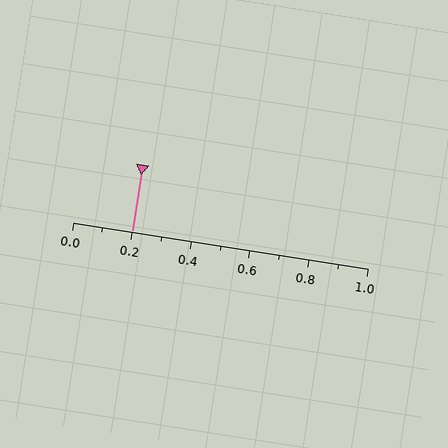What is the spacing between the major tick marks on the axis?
The major ticks are spaced 0.2 apart.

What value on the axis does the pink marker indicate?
The marker indicates approximately 0.2.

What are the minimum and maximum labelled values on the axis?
The axis runs from 0.0 to 1.0.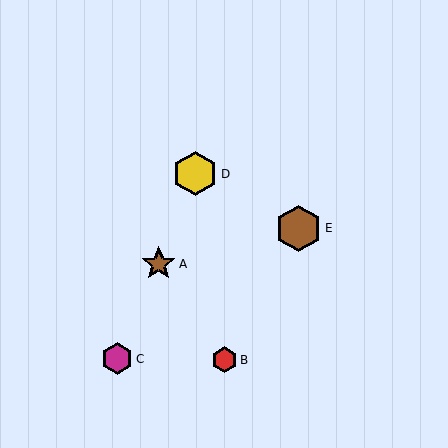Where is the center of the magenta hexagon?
The center of the magenta hexagon is at (117, 359).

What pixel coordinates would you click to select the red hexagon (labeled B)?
Click at (225, 360) to select the red hexagon B.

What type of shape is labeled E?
Shape E is a brown hexagon.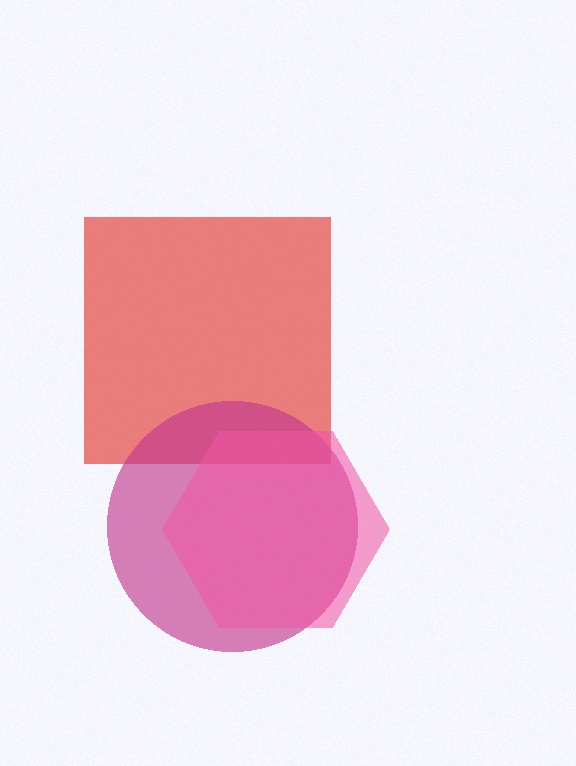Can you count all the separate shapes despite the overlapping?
Yes, there are 3 separate shapes.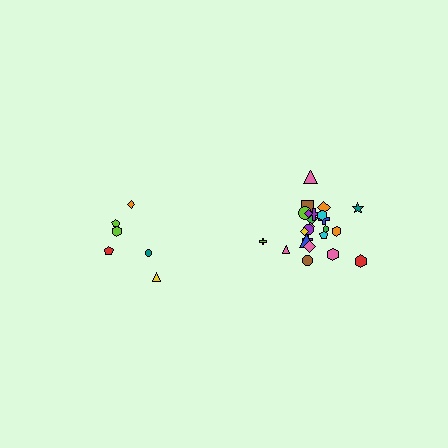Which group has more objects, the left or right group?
The right group.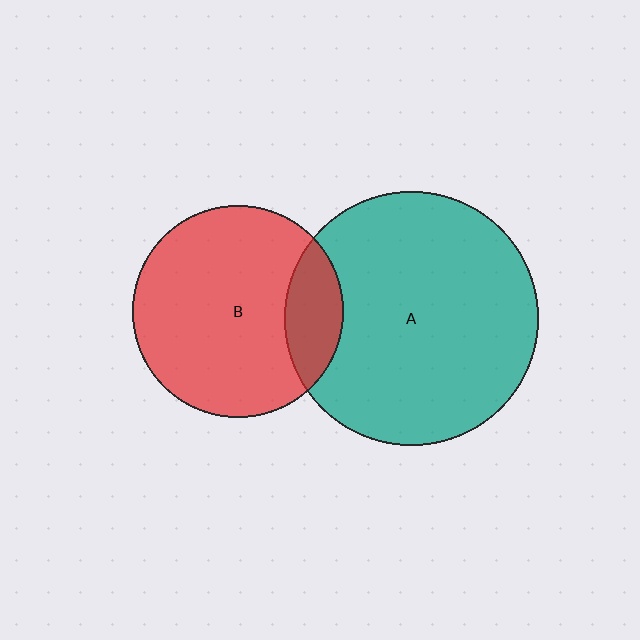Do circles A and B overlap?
Yes.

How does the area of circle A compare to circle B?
Approximately 1.5 times.